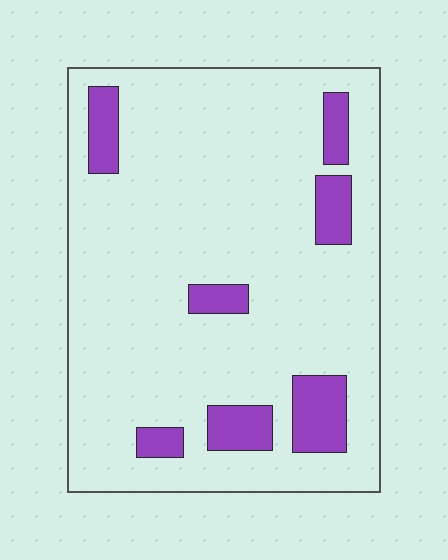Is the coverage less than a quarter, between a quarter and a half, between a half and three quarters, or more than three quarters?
Less than a quarter.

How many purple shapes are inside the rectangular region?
7.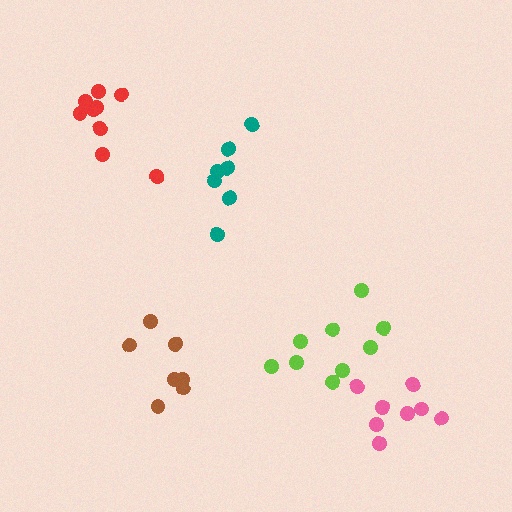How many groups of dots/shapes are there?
There are 5 groups.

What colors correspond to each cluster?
The clusters are colored: teal, pink, lime, brown, red.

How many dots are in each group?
Group 1: 7 dots, Group 2: 8 dots, Group 3: 9 dots, Group 4: 7 dots, Group 5: 9 dots (40 total).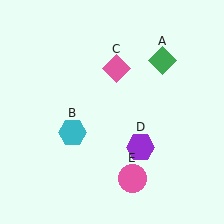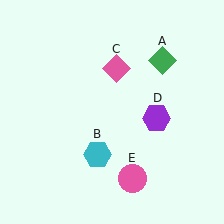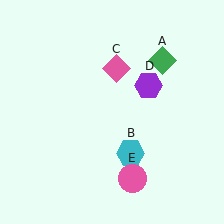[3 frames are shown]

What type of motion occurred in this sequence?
The cyan hexagon (object B), purple hexagon (object D) rotated counterclockwise around the center of the scene.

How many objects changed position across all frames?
2 objects changed position: cyan hexagon (object B), purple hexagon (object D).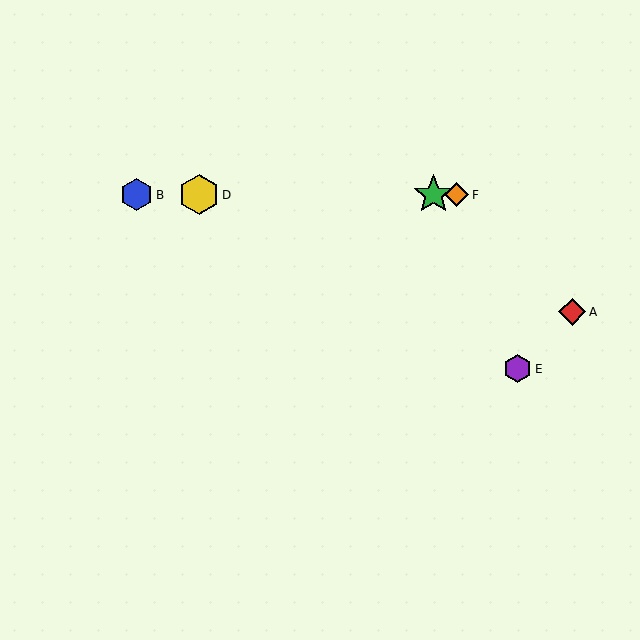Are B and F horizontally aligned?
Yes, both are at y≈195.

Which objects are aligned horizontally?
Objects B, C, D, F are aligned horizontally.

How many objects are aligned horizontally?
4 objects (B, C, D, F) are aligned horizontally.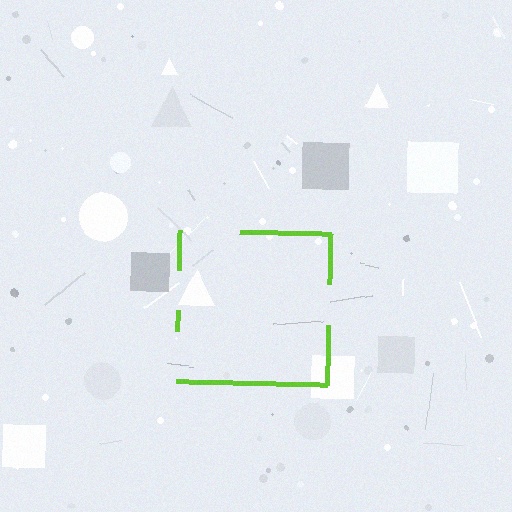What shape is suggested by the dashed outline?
The dashed outline suggests a square.